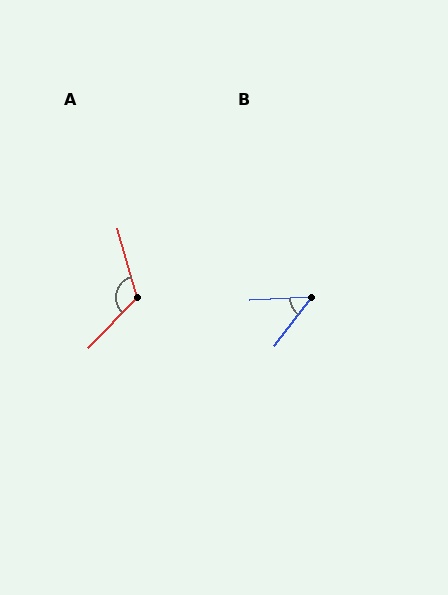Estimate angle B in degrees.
Approximately 50 degrees.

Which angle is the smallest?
B, at approximately 50 degrees.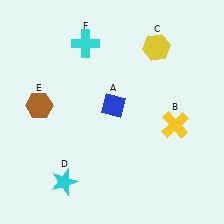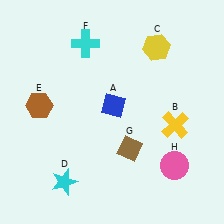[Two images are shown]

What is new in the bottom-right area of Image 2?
A pink circle (H) was added in the bottom-right area of Image 2.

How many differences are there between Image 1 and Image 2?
There are 2 differences between the two images.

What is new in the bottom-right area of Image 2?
A brown diamond (G) was added in the bottom-right area of Image 2.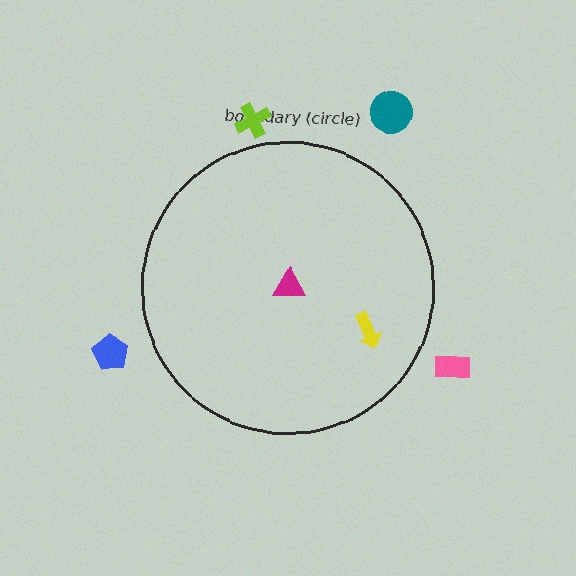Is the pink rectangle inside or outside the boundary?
Outside.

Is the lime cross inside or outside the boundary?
Outside.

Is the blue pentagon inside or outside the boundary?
Outside.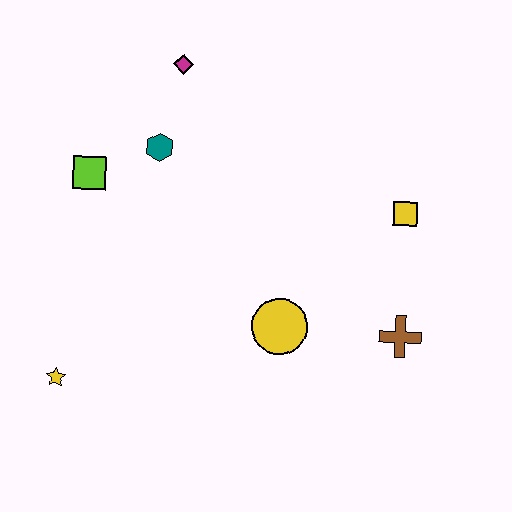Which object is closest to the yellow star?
The lime square is closest to the yellow star.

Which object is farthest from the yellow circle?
The magenta diamond is farthest from the yellow circle.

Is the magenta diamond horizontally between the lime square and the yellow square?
Yes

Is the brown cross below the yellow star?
No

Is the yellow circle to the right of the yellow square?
No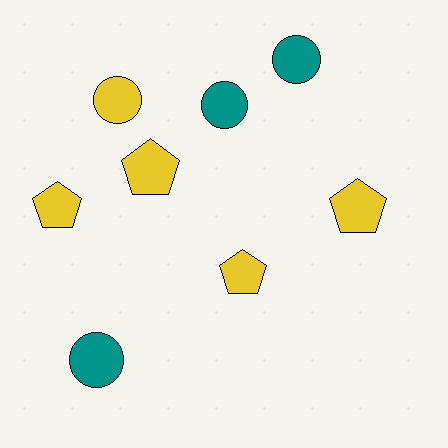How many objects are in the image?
There are 8 objects.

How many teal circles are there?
There are 3 teal circles.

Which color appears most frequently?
Yellow, with 5 objects.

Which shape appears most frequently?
Pentagon, with 4 objects.